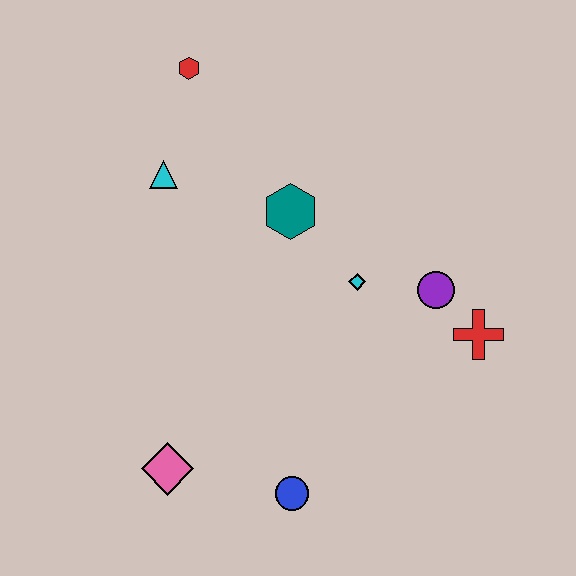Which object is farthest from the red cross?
The red hexagon is farthest from the red cross.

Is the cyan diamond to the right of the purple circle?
No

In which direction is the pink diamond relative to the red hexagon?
The pink diamond is below the red hexagon.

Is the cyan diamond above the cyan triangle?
No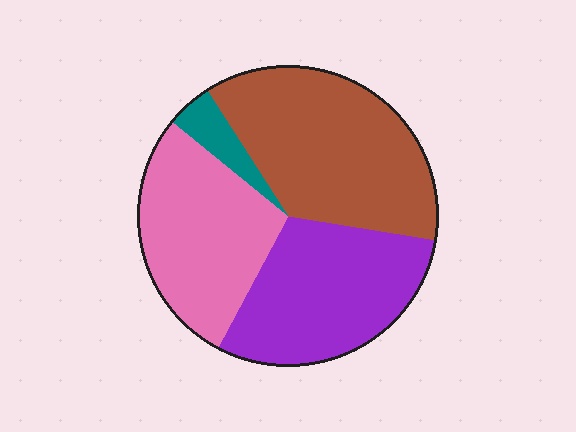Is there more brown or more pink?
Brown.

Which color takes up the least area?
Teal, at roughly 5%.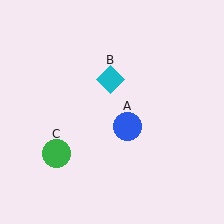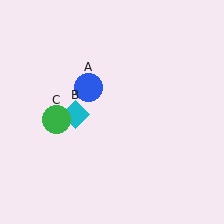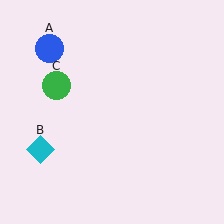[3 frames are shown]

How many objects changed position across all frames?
3 objects changed position: blue circle (object A), cyan diamond (object B), green circle (object C).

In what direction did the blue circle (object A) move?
The blue circle (object A) moved up and to the left.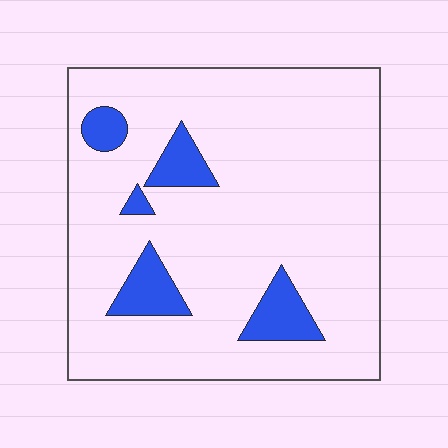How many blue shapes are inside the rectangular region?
5.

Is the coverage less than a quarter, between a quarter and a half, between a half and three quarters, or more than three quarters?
Less than a quarter.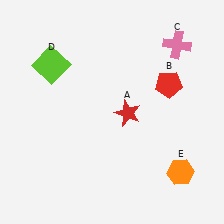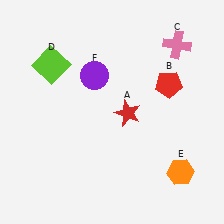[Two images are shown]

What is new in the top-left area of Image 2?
A purple circle (F) was added in the top-left area of Image 2.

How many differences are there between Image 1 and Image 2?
There is 1 difference between the two images.